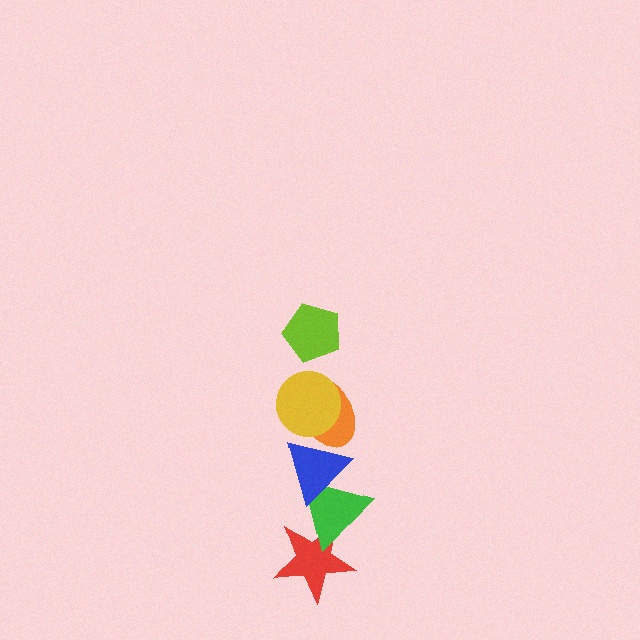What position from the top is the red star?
The red star is 6th from the top.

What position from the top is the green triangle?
The green triangle is 5th from the top.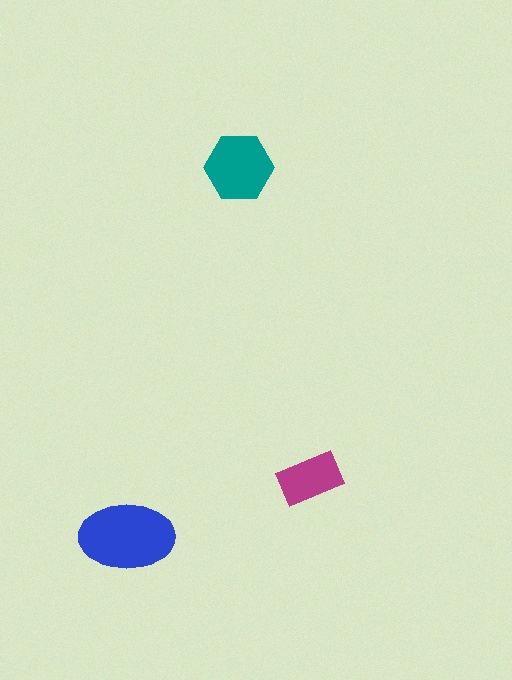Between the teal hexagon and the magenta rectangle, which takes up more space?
The teal hexagon.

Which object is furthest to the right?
The magenta rectangle is rightmost.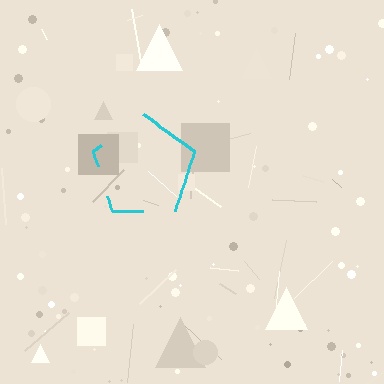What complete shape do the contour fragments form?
The contour fragments form a pentagon.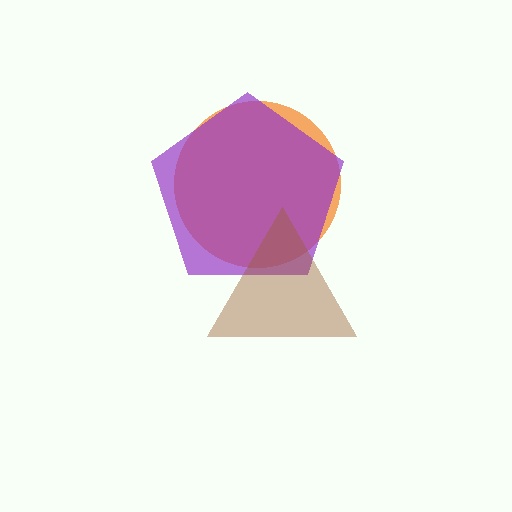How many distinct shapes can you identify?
There are 3 distinct shapes: an orange circle, a purple pentagon, a brown triangle.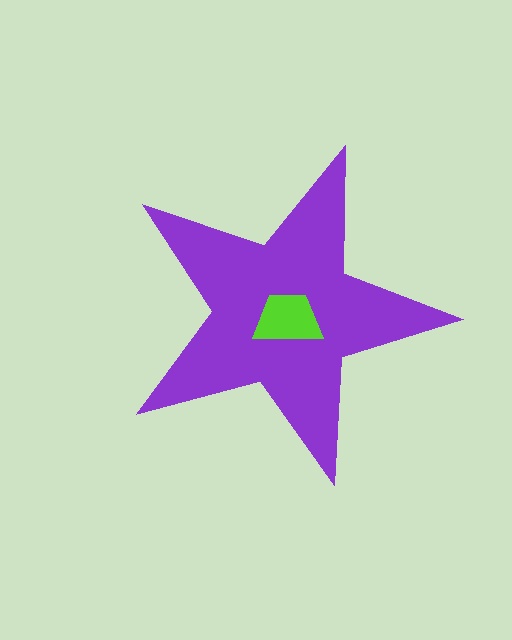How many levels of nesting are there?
2.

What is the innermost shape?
The lime trapezoid.